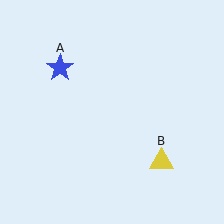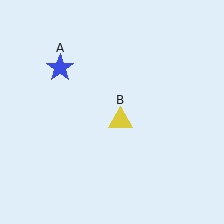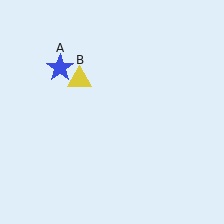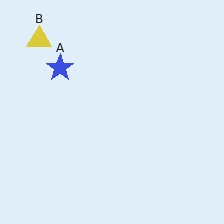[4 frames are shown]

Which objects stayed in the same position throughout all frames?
Blue star (object A) remained stationary.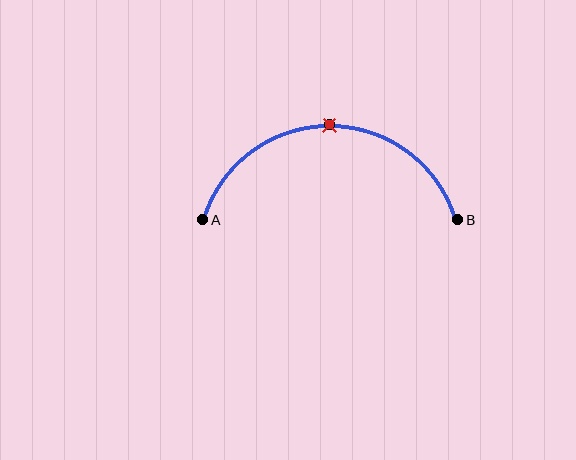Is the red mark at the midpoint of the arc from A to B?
Yes. The red mark lies on the arc at equal arc-length from both A and B — it is the arc midpoint.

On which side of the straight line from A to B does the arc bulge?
The arc bulges above the straight line connecting A and B.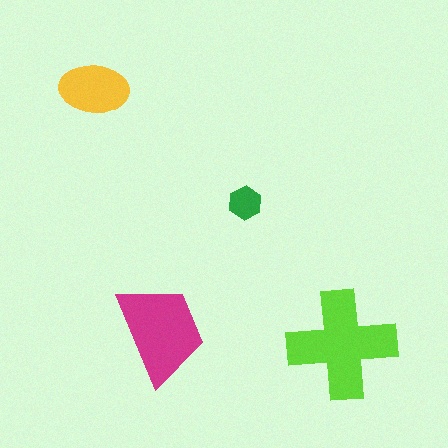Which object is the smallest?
The green hexagon.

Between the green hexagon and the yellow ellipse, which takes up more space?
The yellow ellipse.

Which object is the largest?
The lime cross.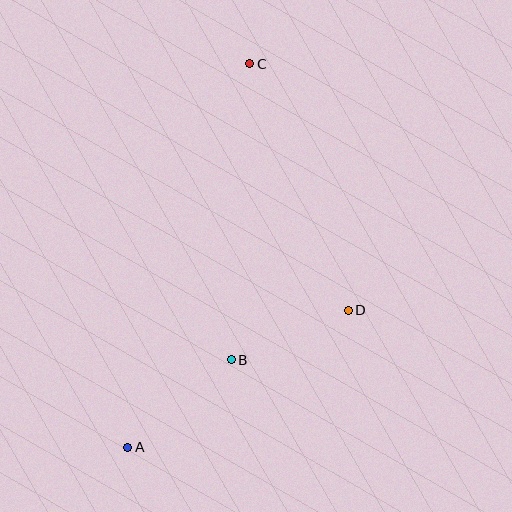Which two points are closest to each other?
Points B and D are closest to each other.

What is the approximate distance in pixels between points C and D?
The distance between C and D is approximately 265 pixels.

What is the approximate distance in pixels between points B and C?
The distance between B and C is approximately 296 pixels.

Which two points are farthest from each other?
Points A and C are farthest from each other.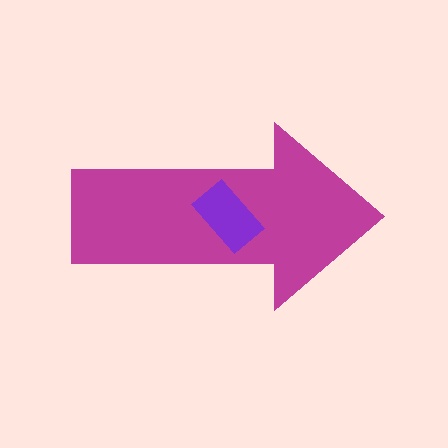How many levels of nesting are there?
2.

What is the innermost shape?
The purple rectangle.